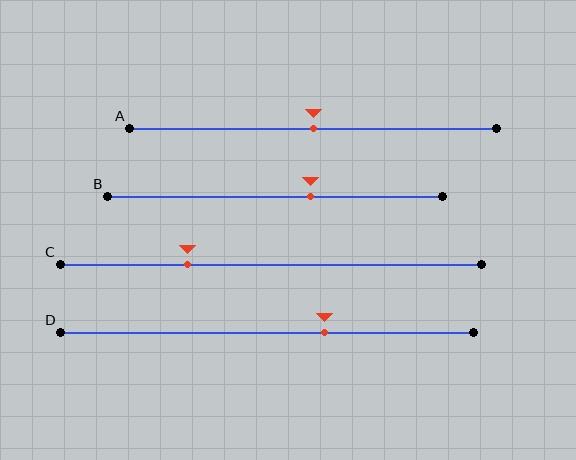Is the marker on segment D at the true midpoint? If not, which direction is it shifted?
No, the marker on segment D is shifted to the right by about 14% of the segment length.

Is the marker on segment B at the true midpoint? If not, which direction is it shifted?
No, the marker on segment B is shifted to the right by about 11% of the segment length.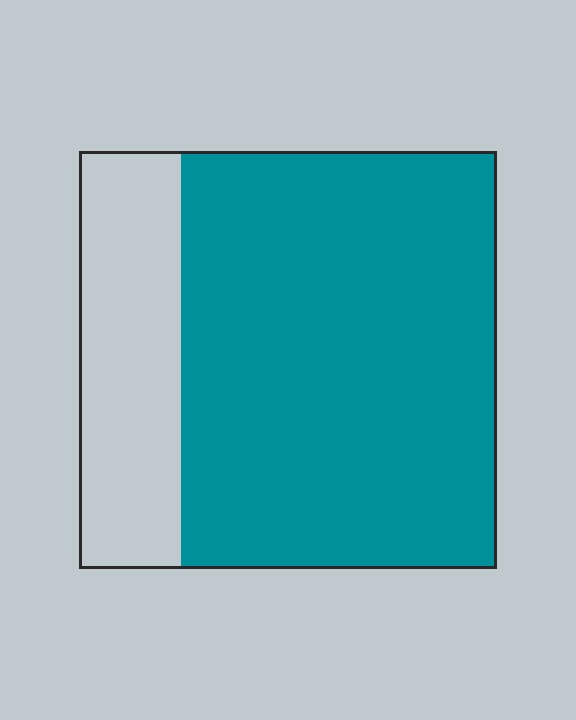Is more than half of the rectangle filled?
Yes.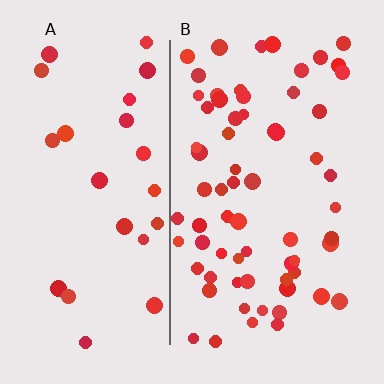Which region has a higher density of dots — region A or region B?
B (the right).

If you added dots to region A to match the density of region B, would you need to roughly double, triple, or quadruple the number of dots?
Approximately triple.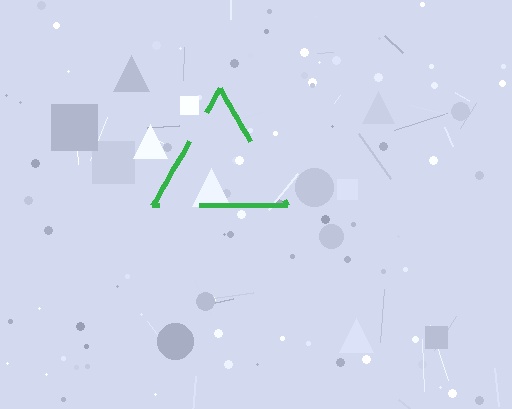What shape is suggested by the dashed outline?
The dashed outline suggests a triangle.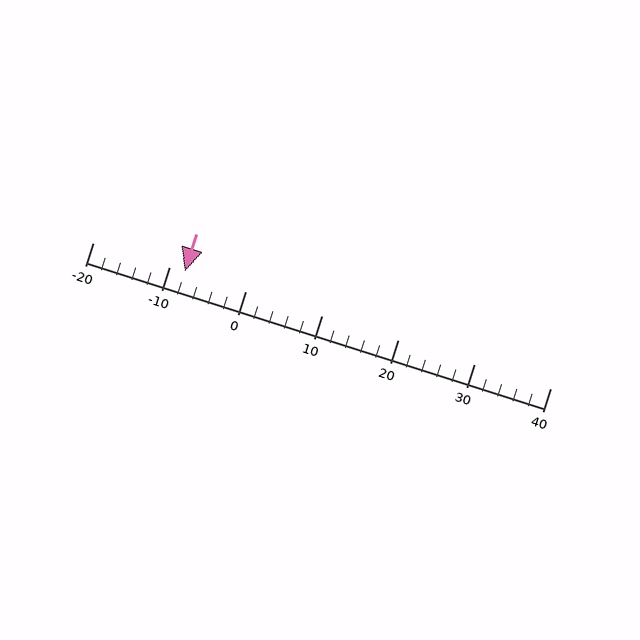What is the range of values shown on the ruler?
The ruler shows values from -20 to 40.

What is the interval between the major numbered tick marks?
The major tick marks are spaced 10 units apart.